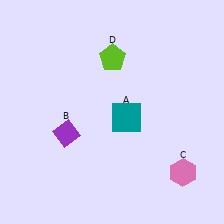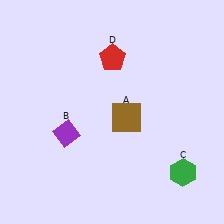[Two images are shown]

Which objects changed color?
A changed from teal to brown. C changed from pink to green. D changed from lime to red.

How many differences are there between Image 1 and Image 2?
There are 3 differences between the two images.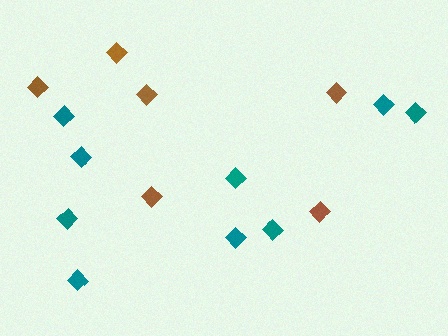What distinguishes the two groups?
There are 2 groups: one group of brown diamonds (6) and one group of teal diamonds (9).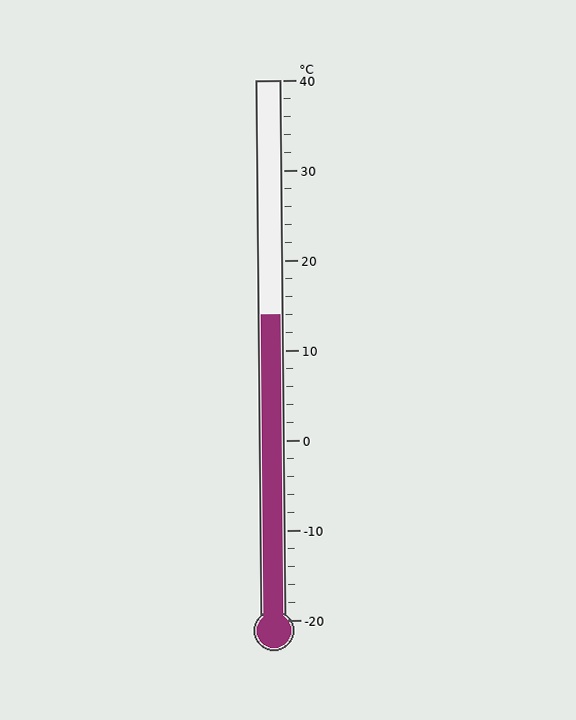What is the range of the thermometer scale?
The thermometer scale ranges from -20°C to 40°C.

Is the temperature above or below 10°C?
The temperature is above 10°C.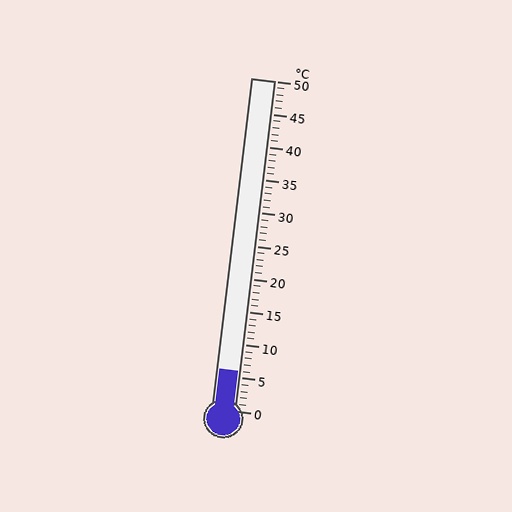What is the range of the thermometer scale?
The thermometer scale ranges from 0°C to 50°C.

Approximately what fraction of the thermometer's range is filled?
The thermometer is filled to approximately 10% of its range.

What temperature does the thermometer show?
The thermometer shows approximately 6°C.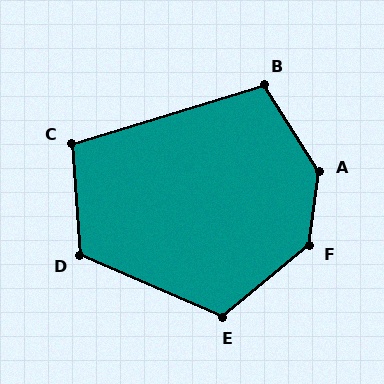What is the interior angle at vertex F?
Approximately 137 degrees (obtuse).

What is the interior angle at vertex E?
Approximately 117 degrees (obtuse).